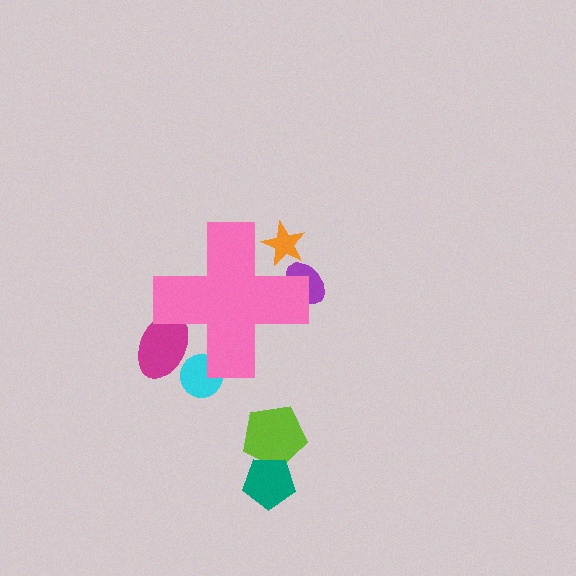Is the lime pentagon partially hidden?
No, the lime pentagon is fully visible.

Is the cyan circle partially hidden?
Yes, the cyan circle is partially hidden behind the pink cross.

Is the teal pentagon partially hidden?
No, the teal pentagon is fully visible.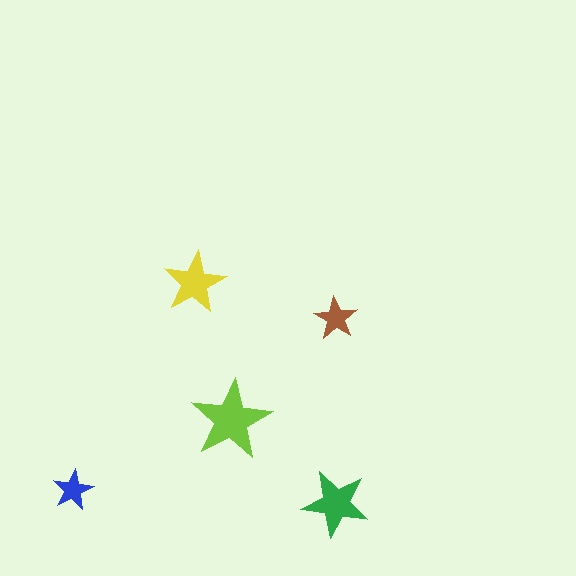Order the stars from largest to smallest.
the lime one, the green one, the yellow one, the brown one, the blue one.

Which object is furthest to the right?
The green star is rightmost.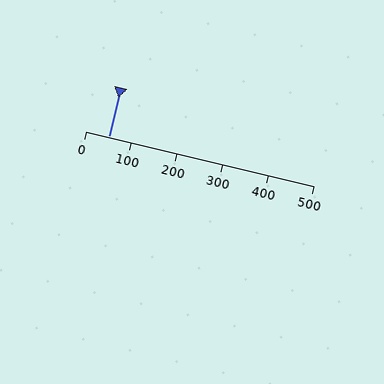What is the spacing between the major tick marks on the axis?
The major ticks are spaced 100 apart.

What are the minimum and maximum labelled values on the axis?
The axis runs from 0 to 500.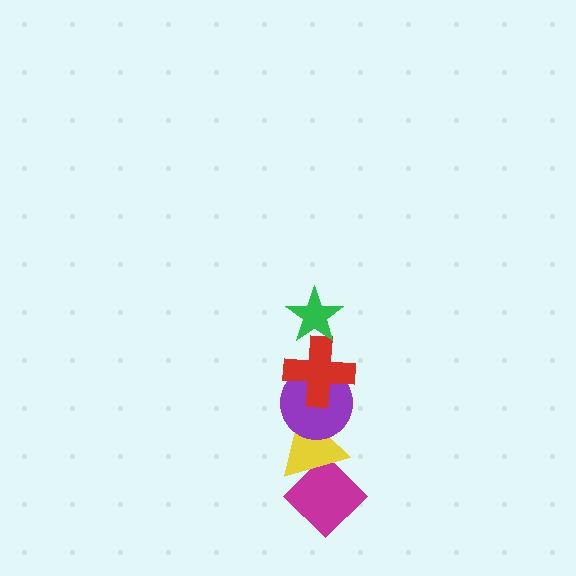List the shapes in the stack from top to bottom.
From top to bottom: the green star, the red cross, the purple circle, the yellow triangle, the magenta diamond.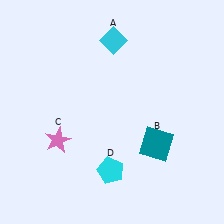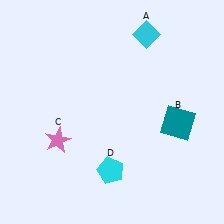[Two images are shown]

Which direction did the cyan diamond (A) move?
The cyan diamond (A) moved right.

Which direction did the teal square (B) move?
The teal square (B) moved right.